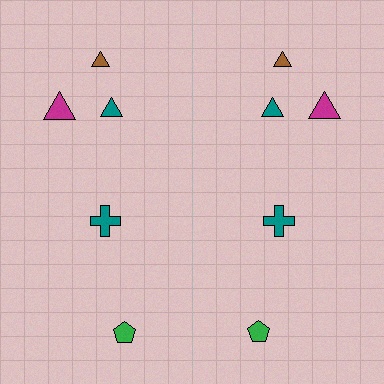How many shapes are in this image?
There are 10 shapes in this image.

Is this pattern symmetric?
Yes, this pattern has bilateral (reflection) symmetry.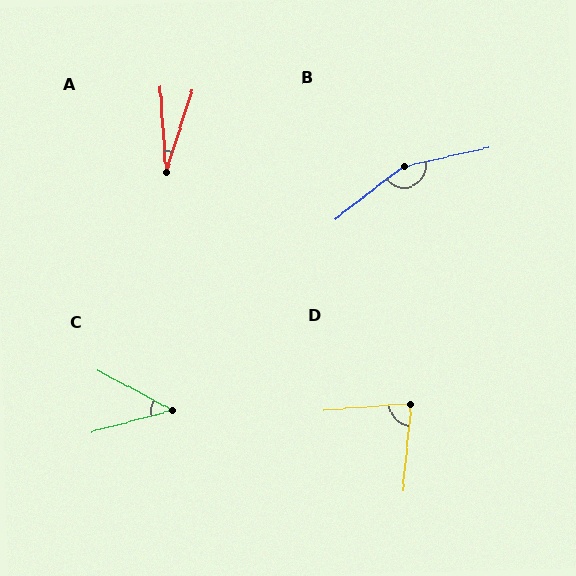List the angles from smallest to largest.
A (22°), C (43°), D (80°), B (155°).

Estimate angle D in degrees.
Approximately 80 degrees.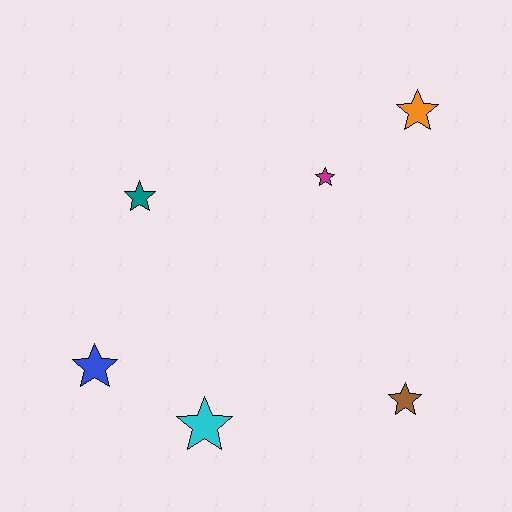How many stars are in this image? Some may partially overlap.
There are 6 stars.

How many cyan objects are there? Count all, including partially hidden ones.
There is 1 cyan object.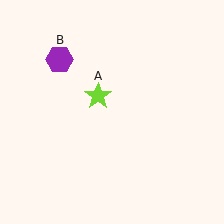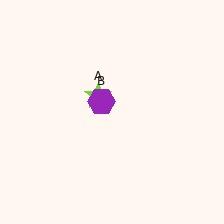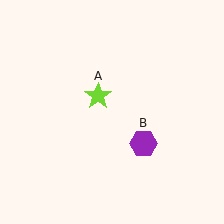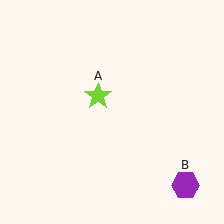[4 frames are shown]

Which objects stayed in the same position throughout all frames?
Lime star (object A) remained stationary.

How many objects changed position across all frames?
1 object changed position: purple hexagon (object B).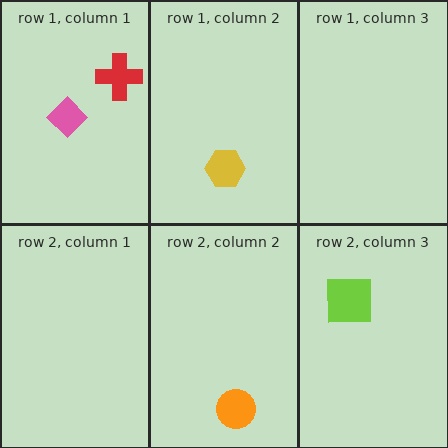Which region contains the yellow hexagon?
The row 1, column 2 region.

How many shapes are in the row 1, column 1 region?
2.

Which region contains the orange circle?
The row 2, column 2 region.